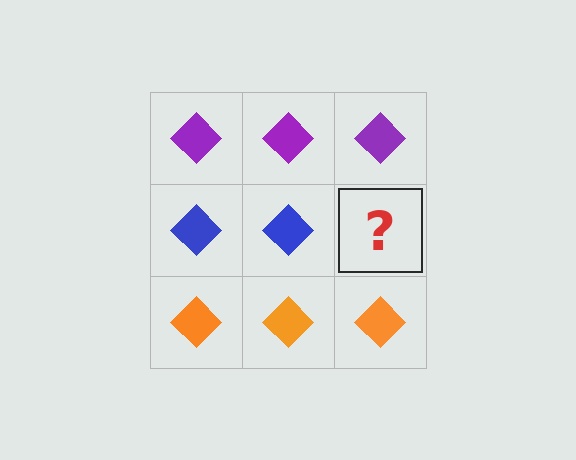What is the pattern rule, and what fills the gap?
The rule is that each row has a consistent color. The gap should be filled with a blue diamond.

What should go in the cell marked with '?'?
The missing cell should contain a blue diamond.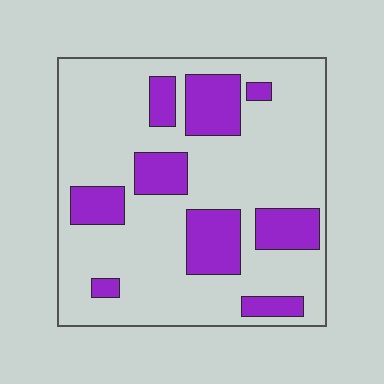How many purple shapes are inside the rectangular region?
9.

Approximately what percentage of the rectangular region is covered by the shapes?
Approximately 25%.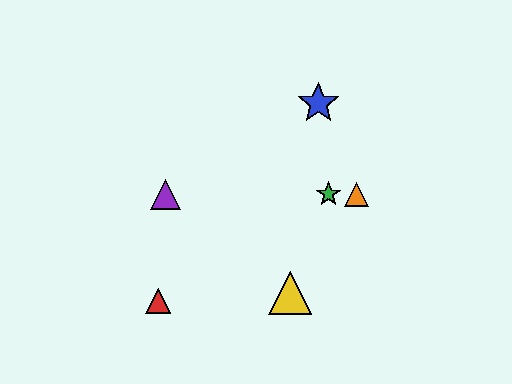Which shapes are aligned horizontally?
The green star, the purple triangle, the orange triangle are aligned horizontally.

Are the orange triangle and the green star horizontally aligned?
Yes, both are at y≈194.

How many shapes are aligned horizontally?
3 shapes (the green star, the purple triangle, the orange triangle) are aligned horizontally.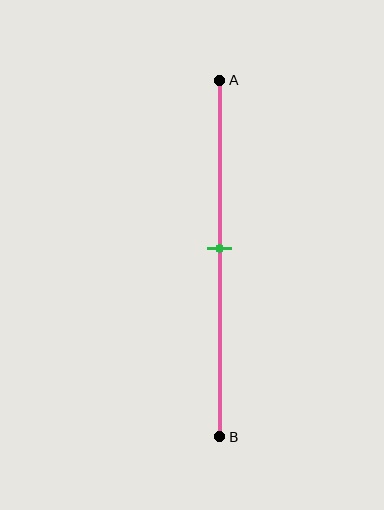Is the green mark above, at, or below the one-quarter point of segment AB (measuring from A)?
The green mark is below the one-quarter point of segment AB.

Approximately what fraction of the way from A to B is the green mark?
The green mark is approximately 45% of the way from A to B.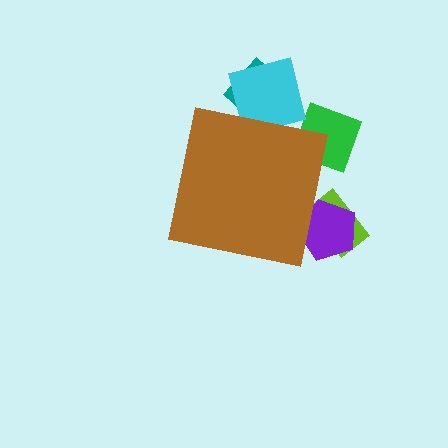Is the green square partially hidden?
Yes, the green square is partially hidden behind the brown square.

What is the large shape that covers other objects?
A brown square.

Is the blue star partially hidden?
Yes, the blue star is partially hidden behind the brown square.